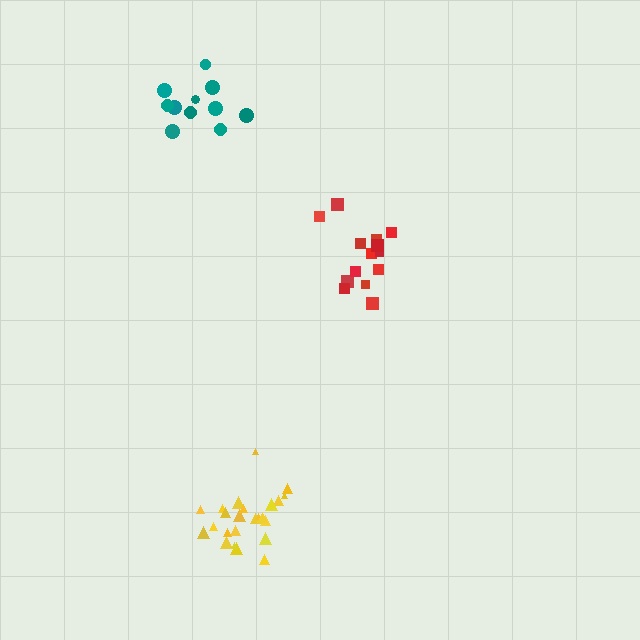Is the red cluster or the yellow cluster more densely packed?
Yellow.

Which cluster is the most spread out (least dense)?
Red.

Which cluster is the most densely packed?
Yellow.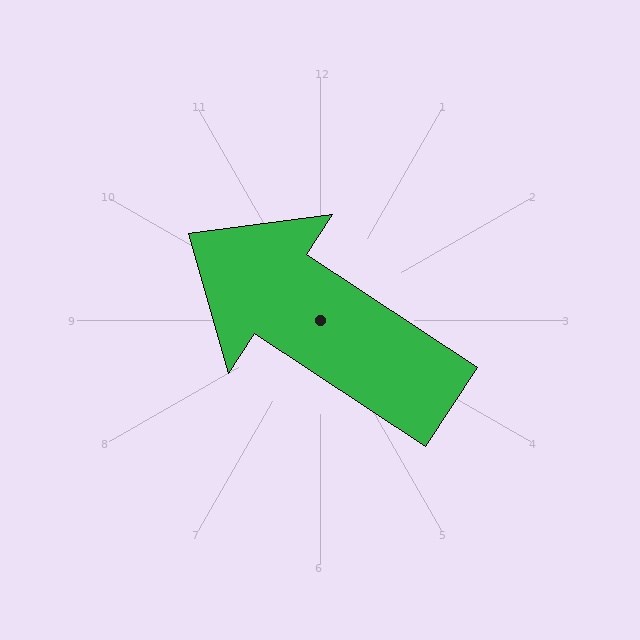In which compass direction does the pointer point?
Northwest.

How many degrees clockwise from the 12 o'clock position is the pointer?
Approximately 303 degrees.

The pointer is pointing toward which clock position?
Roughly 10 o'clock.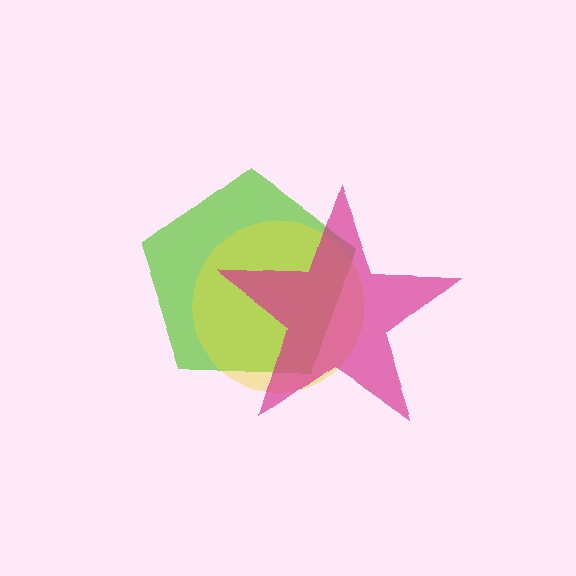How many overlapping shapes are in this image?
There are 3 overlapping shapes in the image.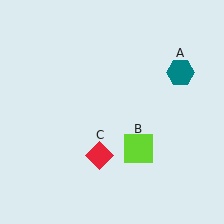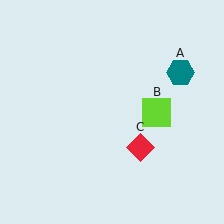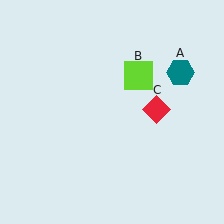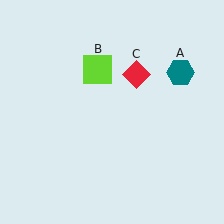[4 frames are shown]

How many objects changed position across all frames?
2 objects changed position: lime square (object B), red diamond (object C).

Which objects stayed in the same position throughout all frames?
Teal hexagon (object A) remained stationary.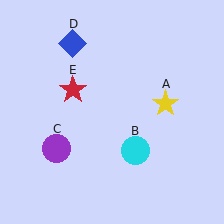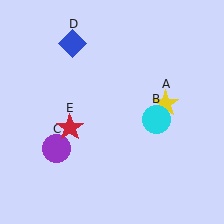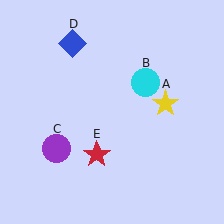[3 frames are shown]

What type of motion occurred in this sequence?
The cyan circle (object B), red star (object E) rotated counterclockwise around the center of the scene.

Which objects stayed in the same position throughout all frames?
Yellow star (object A) and purple circle (object C) and blue diamond (object D) remained stationary.